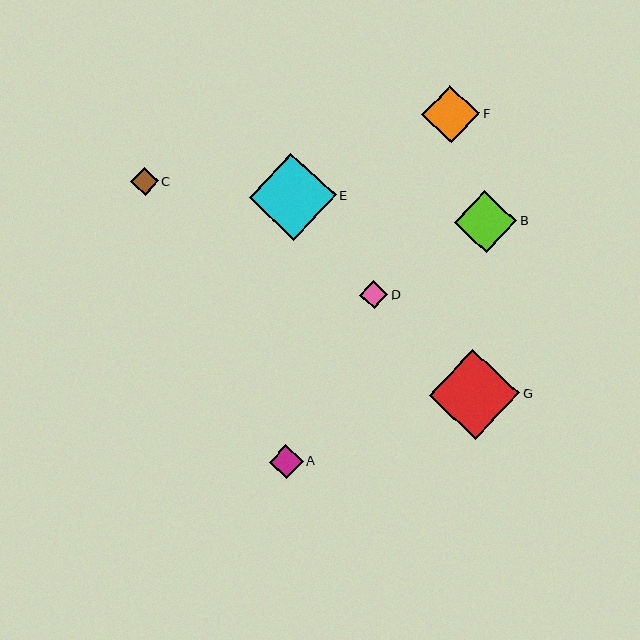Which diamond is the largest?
Diamond G is the largest with a size of approximately 90 pixels.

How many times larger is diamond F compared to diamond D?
Diamond F is approximately 2.1 times the size of diamond D.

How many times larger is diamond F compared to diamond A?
Diamond F is approximately 1.7 times the size of diamond A.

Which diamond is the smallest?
Diamond D is the smallest with a size of approximately 28 pixels.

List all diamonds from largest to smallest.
From largest to smallest: G, E, B, F, A, C, D.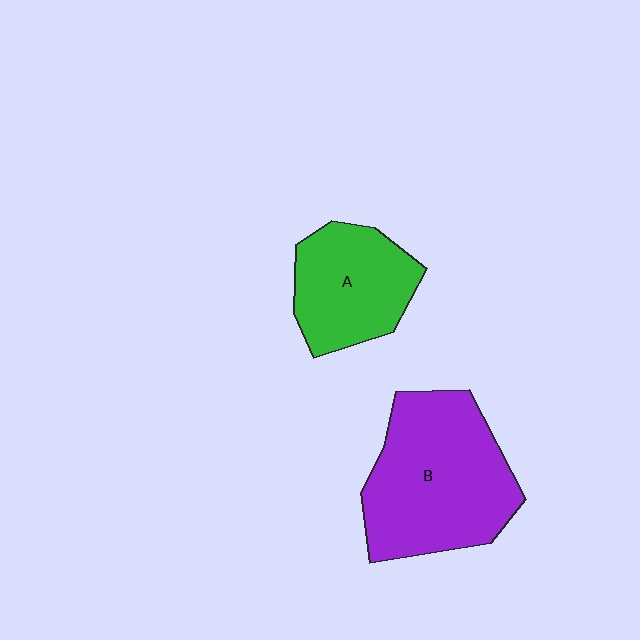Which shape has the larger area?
Shape B (purple).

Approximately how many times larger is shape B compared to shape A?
Approximately 1.6 times.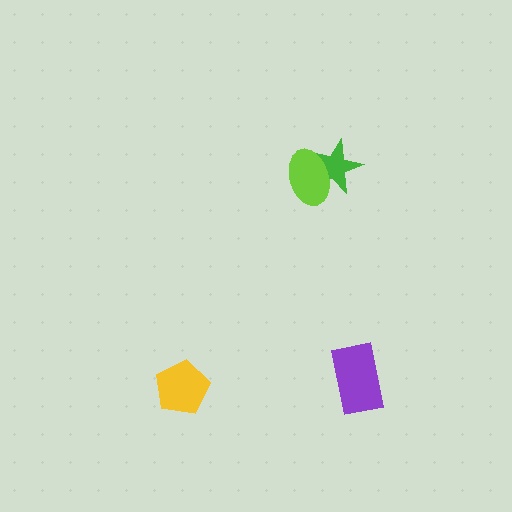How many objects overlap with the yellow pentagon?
0 objects overlap with the yellow pentagon.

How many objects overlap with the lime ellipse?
1 object overlaps with the lime ellipse.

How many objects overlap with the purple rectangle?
0 objects overlap with the purple rectangle.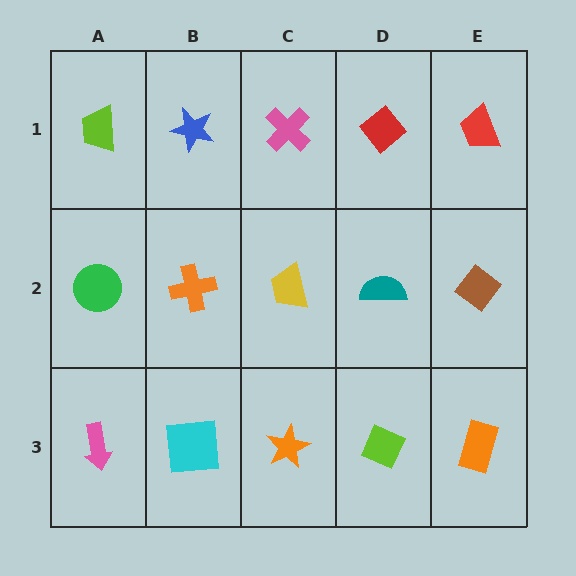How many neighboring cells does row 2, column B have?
4.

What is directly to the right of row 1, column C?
A red diamond.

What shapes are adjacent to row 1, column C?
A yellow trapezoid (row 2, column C), a blue star (row 1, column B), a red diamond (row 1, column D).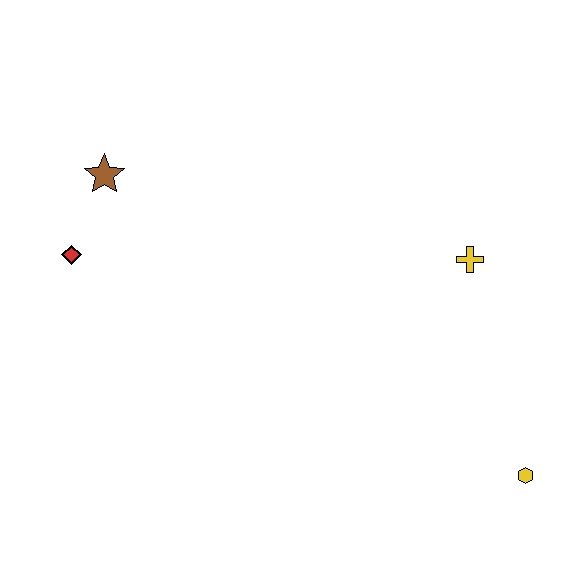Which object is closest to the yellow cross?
The yellow hexagon is closest to the yellow cross.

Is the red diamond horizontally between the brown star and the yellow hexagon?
No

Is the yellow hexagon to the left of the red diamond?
No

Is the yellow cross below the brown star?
Yes